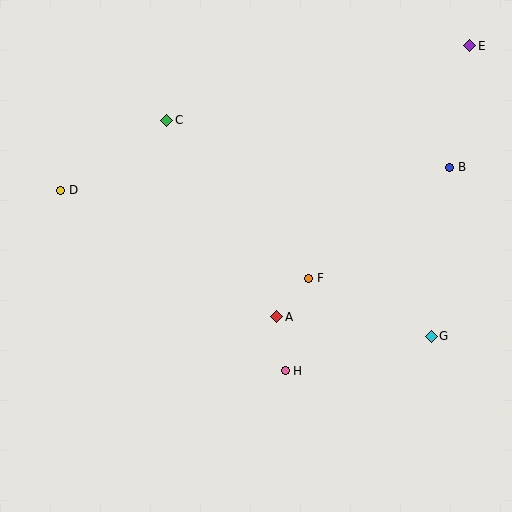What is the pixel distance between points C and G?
The distance between C and G is 341 pixels.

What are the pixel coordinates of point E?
Point E is at (470, 46).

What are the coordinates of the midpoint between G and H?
The midpoint between G and H is at (358, 353).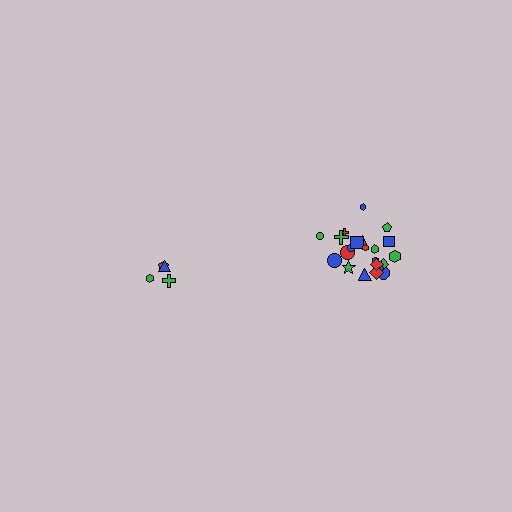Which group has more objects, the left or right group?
The right group.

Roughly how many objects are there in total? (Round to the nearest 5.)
Roughly 25 objects in total.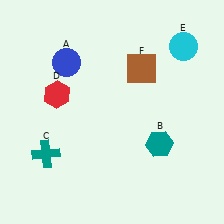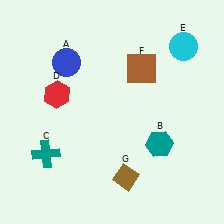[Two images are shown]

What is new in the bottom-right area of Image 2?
A brown diamond (G) was added in the bottom-right area of Image 2.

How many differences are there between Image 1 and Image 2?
There is 1 difference between the two images.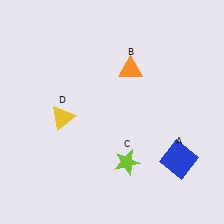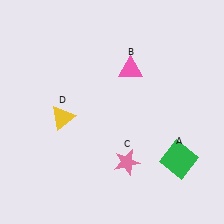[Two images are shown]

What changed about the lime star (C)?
In Image 1, C is lime. In Image 2, it changed to pink.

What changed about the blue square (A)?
In Image 1, A is blue. In Image 2, it changed to green.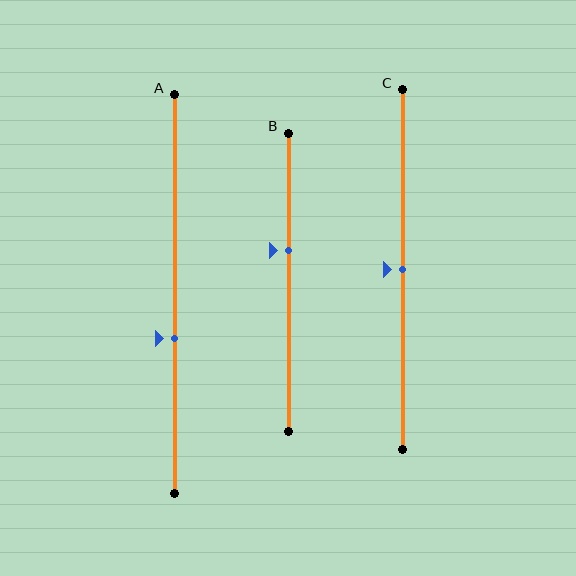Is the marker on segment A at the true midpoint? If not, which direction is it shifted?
No, the marker on segment A is shifted downward by about 11% of the segment length.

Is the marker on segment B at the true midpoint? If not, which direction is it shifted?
No, the marker on segment B is shifted upward by about 11% of the segment length.